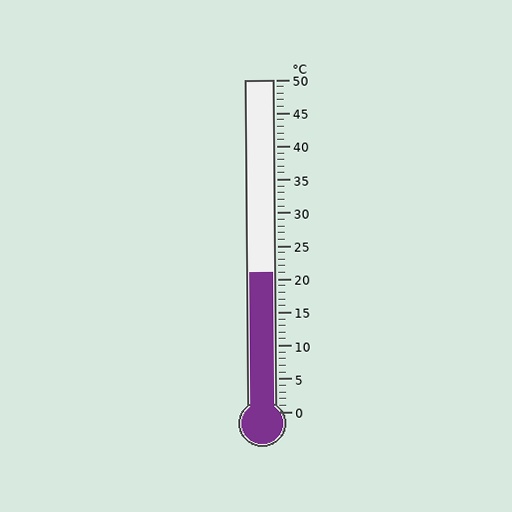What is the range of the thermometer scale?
The thermometer scale ranges from 0°C to 50°C.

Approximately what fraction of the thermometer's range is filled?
The thermometer is filled to approximately 40% of its range.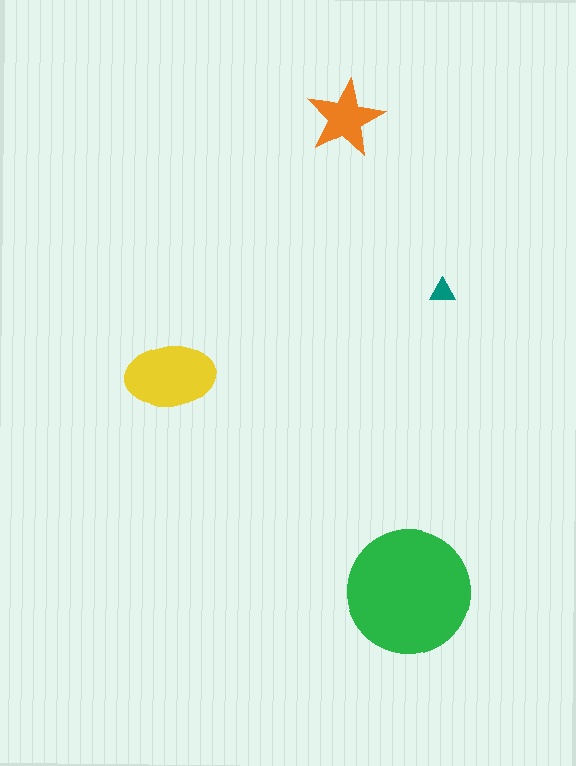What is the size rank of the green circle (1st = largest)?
1st.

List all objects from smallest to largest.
The teal triangle, the orange star, the yellow ellipse, the green circle.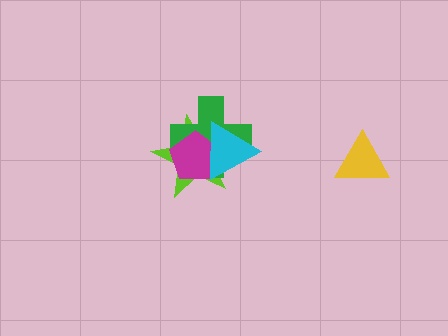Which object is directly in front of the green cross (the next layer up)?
The magenta pentagon is directly in front of the green cross.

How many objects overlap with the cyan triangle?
3 objects overlap with the cyan triangle.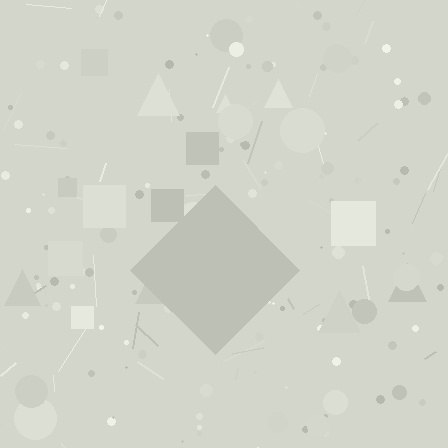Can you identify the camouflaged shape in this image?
The camouflaged shape is a diamond.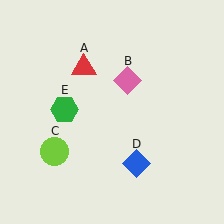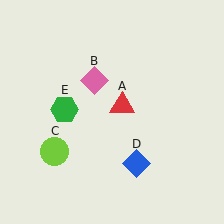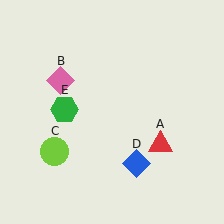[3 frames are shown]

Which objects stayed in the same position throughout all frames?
Lime circle (object C) and blue diamond (object D) and green hexagon (object E) remained stationary.